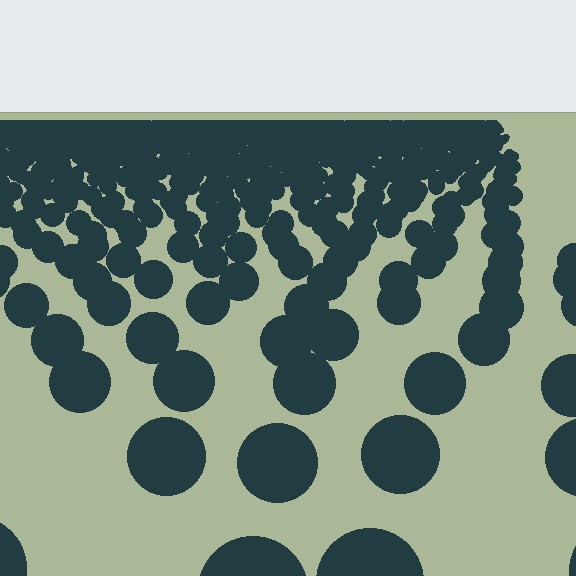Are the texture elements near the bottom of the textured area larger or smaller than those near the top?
Larger. Near the bottom, elements are closer to the viewer and appear at a bigger on-screen size.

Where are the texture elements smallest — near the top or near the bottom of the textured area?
Near the top.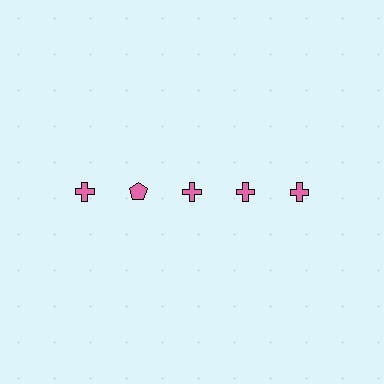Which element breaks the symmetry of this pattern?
The pink pentagon in the top row, second from left column breaks the symmetry. All other shapes are pink crosses.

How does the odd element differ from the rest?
It has a different shape: pentagon instead of cross.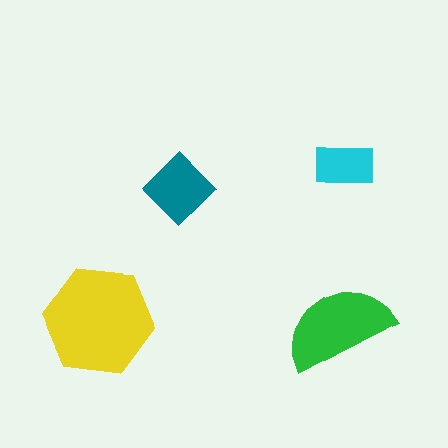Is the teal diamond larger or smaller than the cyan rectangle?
Larger.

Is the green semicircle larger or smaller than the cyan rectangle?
Larger.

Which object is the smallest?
The cyan rectangle.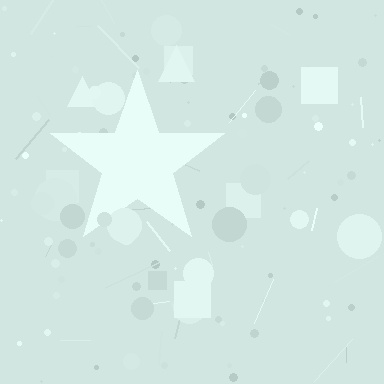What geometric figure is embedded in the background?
A star is embedded in the background.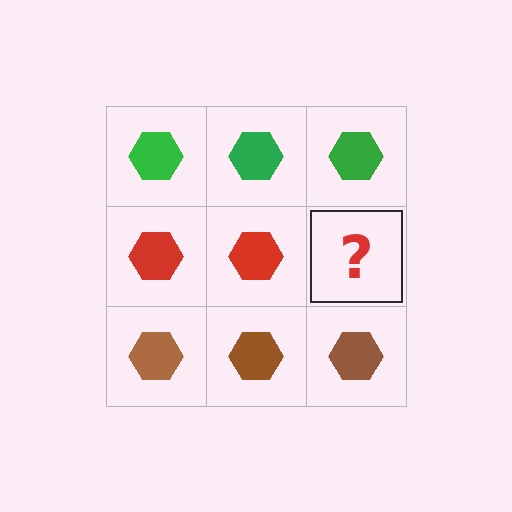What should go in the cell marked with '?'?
The missing cell should contain a red hexagon.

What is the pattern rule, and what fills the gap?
The rule is that each row has a consistent color. The gap should be filled with a red hexagon.